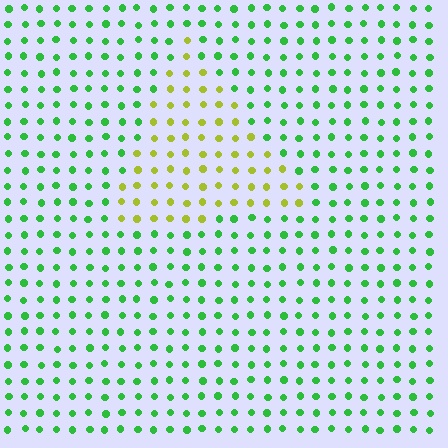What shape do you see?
I see a triangle.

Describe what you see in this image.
The image is filled with small green elements in a uniform arrangement. A triangle-shaped region is visible where the elements are tinted to a slightly different hue, forming a subtle color boundary.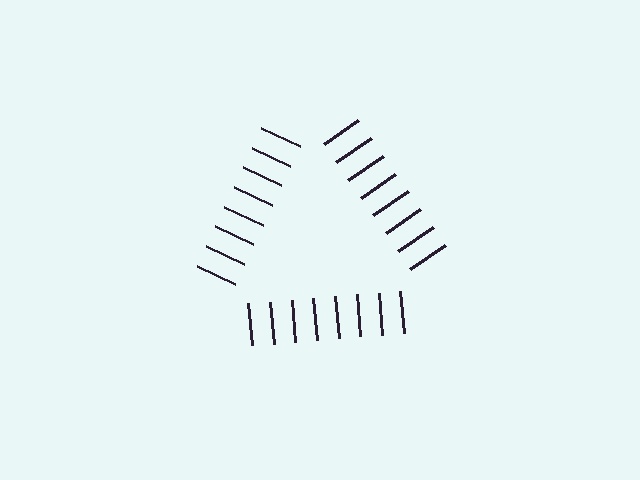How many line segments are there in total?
24 — 8 along each of the 3 edges.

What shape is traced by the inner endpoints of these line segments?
An illusory triangle — the line segments terminate on its edges but no continuous stroke is drawn.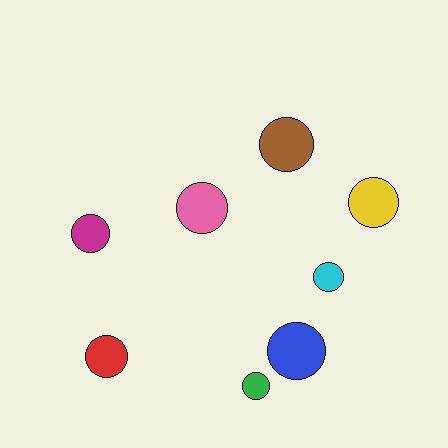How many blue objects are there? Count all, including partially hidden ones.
There is 1 blue object.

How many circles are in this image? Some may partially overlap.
There are 8 circles.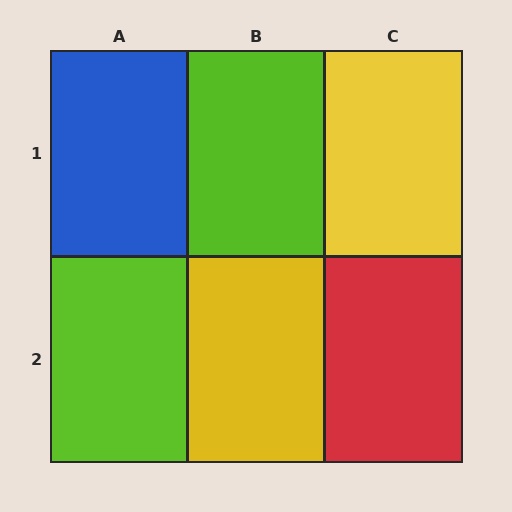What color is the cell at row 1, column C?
Yellow.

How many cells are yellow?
2 cells are yellow.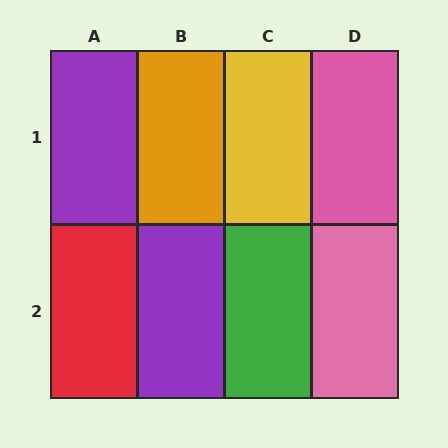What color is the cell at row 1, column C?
Yellow.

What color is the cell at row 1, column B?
Orange.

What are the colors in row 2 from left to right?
Red, purple, green, pink.